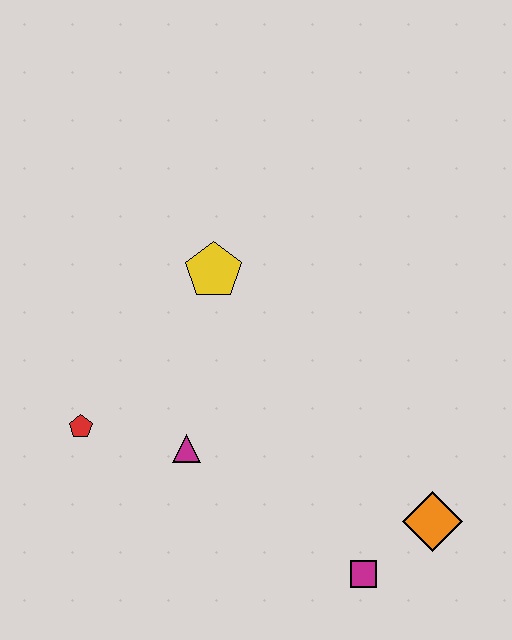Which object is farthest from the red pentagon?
The orange diamond is farthest from the red pentagon.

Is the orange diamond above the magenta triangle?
No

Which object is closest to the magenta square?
The orange diamond is closest to the magenta square.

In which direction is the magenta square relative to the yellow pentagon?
The magenta square is below the yellow pentagon.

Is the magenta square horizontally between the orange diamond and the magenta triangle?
Yes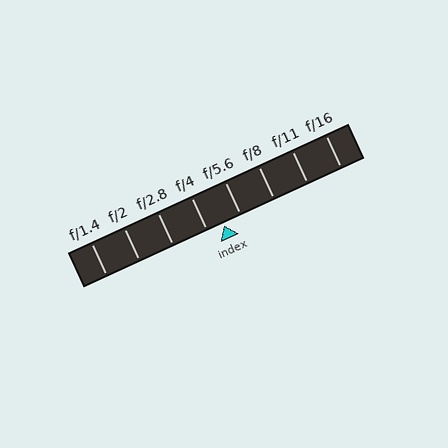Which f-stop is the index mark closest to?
The index mark is closest to f/4.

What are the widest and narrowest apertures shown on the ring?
The widest aperture shown is f/1.4 and the narrowest is f/16.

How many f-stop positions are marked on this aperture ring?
There are 8 f-stop positions marked.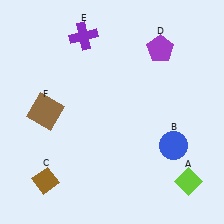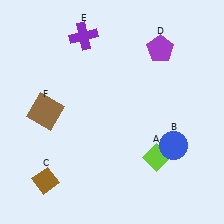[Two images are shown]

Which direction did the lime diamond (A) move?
The lime diamond (A) moved left.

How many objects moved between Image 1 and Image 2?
1 object moved between the two images.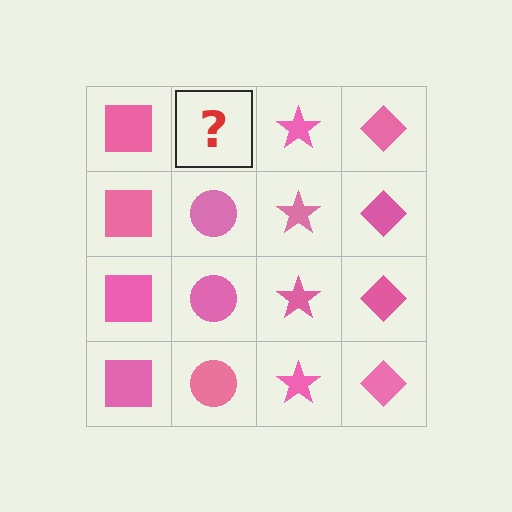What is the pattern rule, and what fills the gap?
The rule is that each column has a consistent shape. The gap should be filled with a pink circle.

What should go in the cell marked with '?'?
The missing cell should contain a pink circle.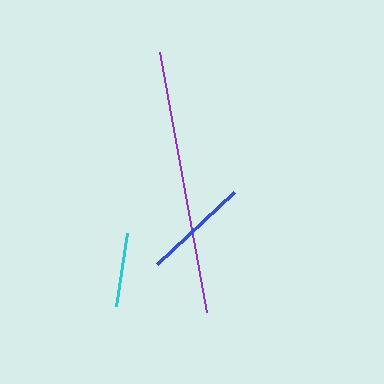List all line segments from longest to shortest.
From longest to shortest: purple, blue, cyan.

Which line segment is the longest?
The purple line is the longest at approximately 265 pixels.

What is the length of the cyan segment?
The cyan segment is approximately 74 pixels long.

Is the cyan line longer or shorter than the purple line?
The purple line is longer than the cyan line.